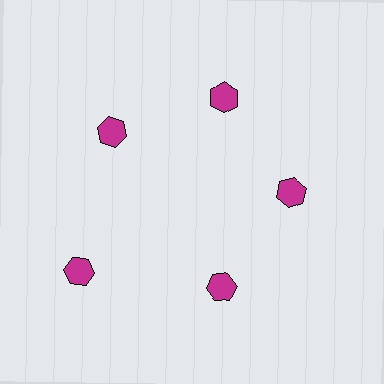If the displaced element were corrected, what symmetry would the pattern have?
It would have 5-fold rotational symmetry — the pattern would map onto itself every 72 degrees.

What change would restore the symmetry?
The symmetry would be restored by moving it inward, back onto the ring so that all 5 hexagons sit at equal angles and equal distance from the center.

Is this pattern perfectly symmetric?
No. The 5 magenta hexagons are arranged in a ring, but one element near the 8 o'clock position is pushed outward from the center, breaking the 5-fold rotational symmetry.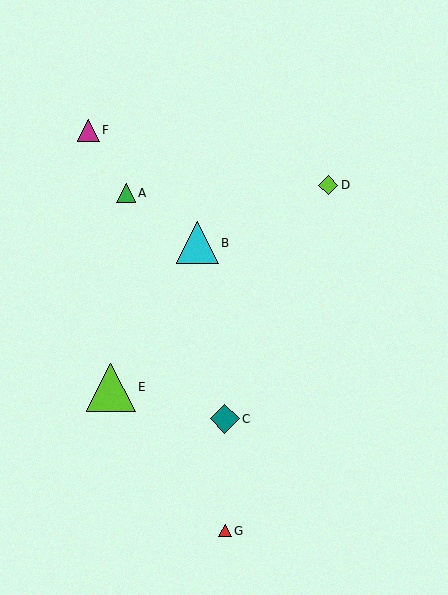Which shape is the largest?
The lime triangle (labeled E) is the largest.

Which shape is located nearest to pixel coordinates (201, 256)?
The cyan triangle (labeled B) at (197, 243) is nearest to that location.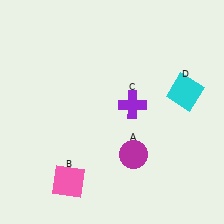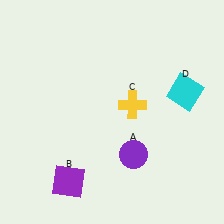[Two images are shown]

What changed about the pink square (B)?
In Image 1, B is pink. In Image 2, it changed to purple.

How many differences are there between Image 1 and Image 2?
There are 3 differences between the two images.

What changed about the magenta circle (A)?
In Image 1, A is magenta. In Image 2, it changed to purple.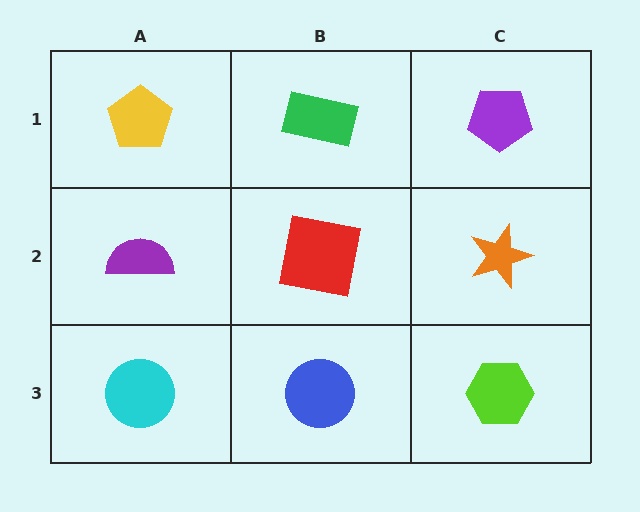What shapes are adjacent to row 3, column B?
A red square (row 2, column B), a cyan circle (row 3, column A), a lime hexagon (row 3, column C).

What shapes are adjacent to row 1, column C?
An orange star (row 2, column C), a green rectangle (row 1, column B).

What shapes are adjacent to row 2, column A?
A yellow pentagon (row 1, column A), a cyan circle (row 3, column A), a red square (row 2, column B).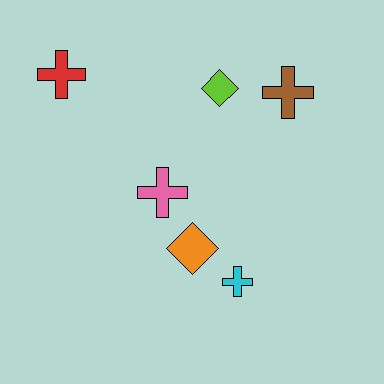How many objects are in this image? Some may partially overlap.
There are 6 objects.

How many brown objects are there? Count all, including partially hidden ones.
There is 1 brown object.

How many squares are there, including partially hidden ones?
There are no squares.